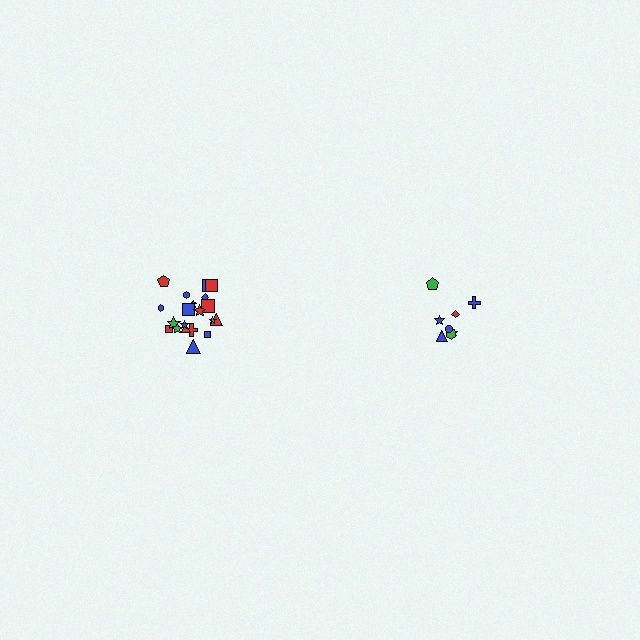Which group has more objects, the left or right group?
The left group.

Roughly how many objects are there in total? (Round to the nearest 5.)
Roughly 30 objects in total.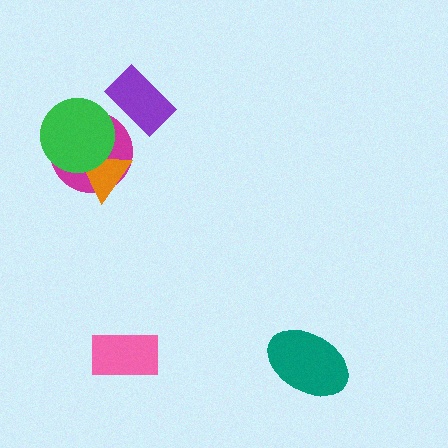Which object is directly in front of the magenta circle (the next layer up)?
The orange triangle is directly in front of the magenta circle.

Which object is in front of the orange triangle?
The green circle is in front of the orange triangle.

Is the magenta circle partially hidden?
Yes, it is partially covered by another shape.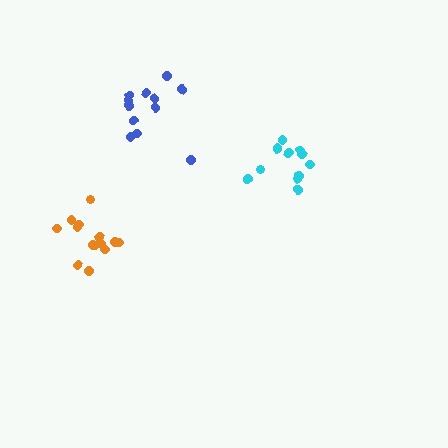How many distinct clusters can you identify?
There are 3 distinct clusters.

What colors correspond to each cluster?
The clusters are colored: blue, cyan, orange.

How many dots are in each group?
Group 1: 12 dots, Group 2: 12 dots, Group 3: 14 dots (38 total).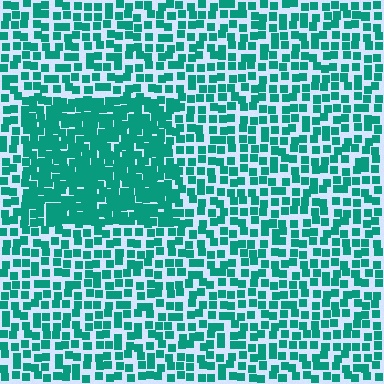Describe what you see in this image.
The image contains small teal elements arranged at two different densities. A rectangle-shaped region is visible where the elements are more densely packed than the surrounding area.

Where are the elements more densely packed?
The elements are more densely packed inside the rectangle boundary.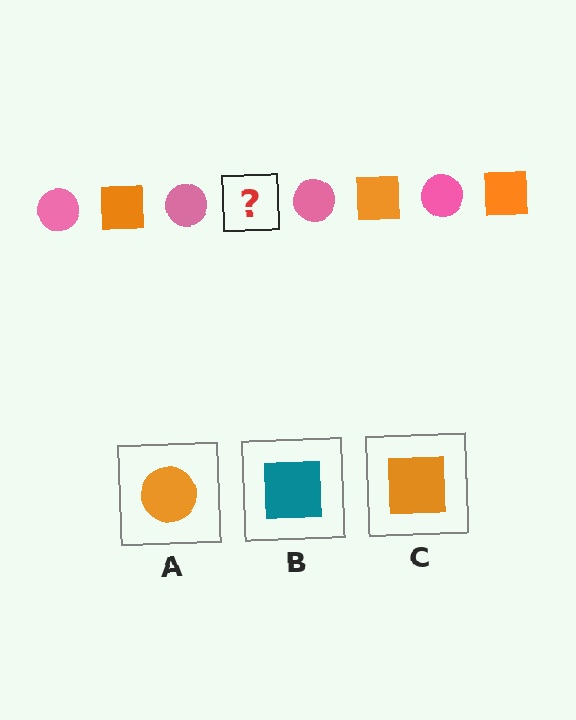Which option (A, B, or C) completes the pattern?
C.